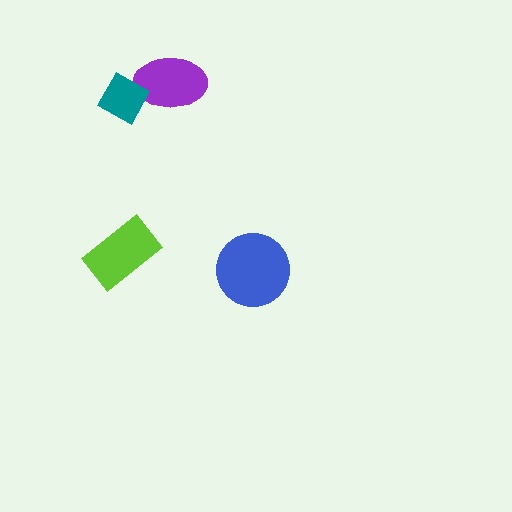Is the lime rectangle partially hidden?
No, no other shape covers it.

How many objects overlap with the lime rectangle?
0 objects overlap with the lime rectangle.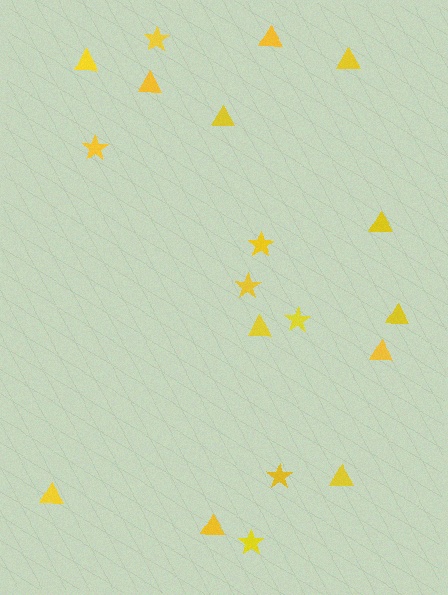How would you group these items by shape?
There are 2 groups: one group of triangles (12) and one group of stars (7).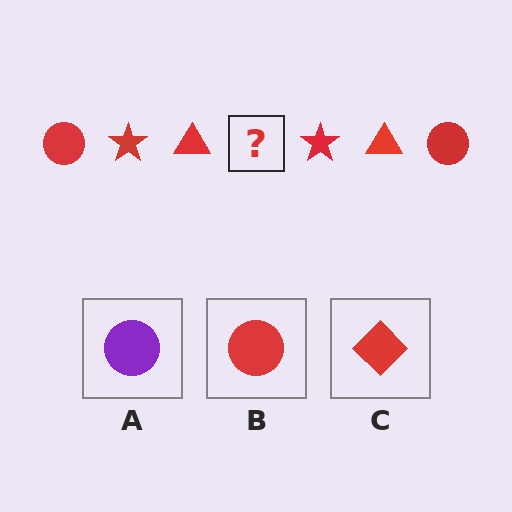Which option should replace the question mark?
Option B.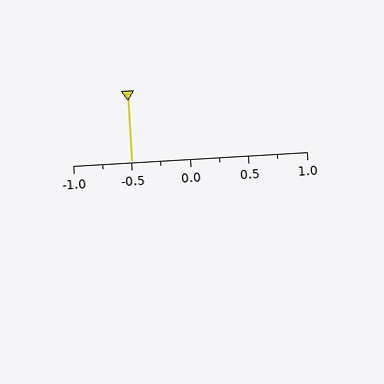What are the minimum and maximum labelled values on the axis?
The axis runs from -1.0 to 1.0.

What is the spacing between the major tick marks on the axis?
The major ticks are spaced 0.5 apart.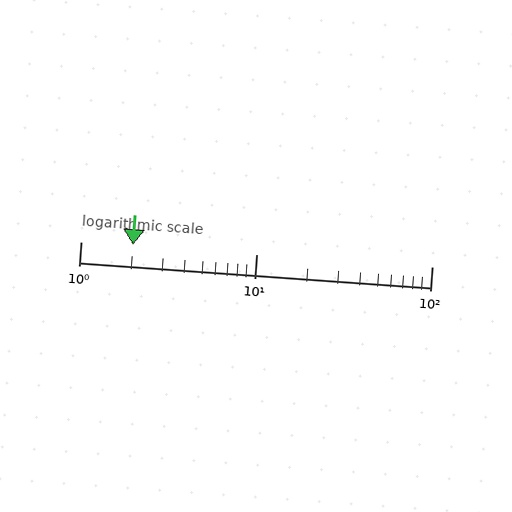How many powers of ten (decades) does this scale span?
The scale spans 2 decades, from 1 to 100.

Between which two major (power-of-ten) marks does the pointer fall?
The pointer is between 1 and 10.